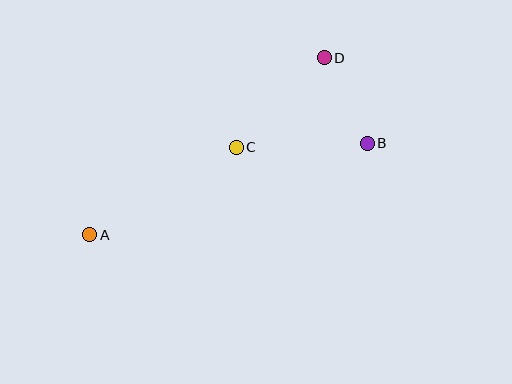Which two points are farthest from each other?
Points A and D are farthest from each other.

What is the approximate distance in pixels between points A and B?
The distance between A and B is approximately 292 pixels.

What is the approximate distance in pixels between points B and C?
The distance between B and C is approximately 131 pixels.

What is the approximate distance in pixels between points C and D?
The distance between C and D is approximately 126 pixels.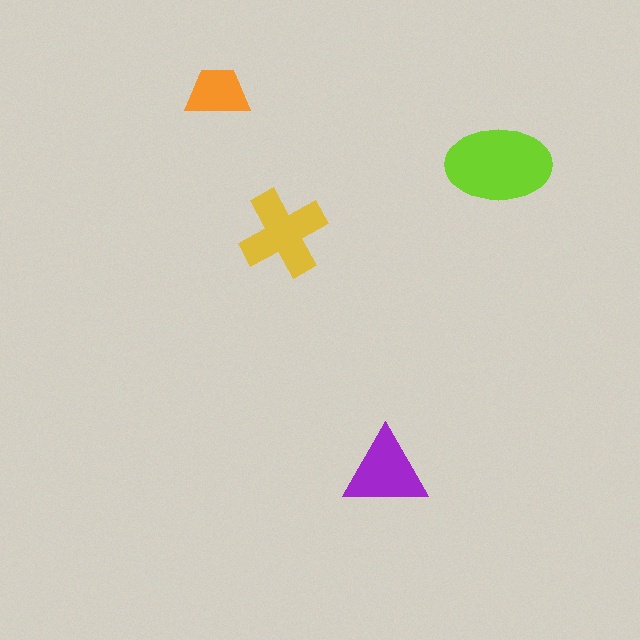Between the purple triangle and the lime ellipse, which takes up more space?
The lime ellipse.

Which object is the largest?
The lime ellipse.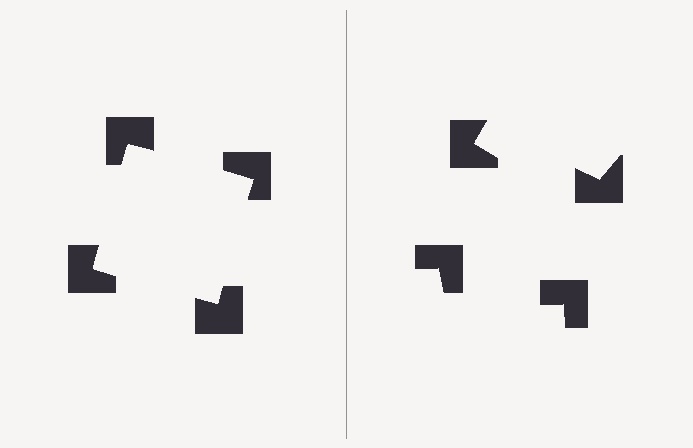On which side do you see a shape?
An illusory square appears on the left side. On the right side the wedge cuts are rotated, so no coherent shape forms.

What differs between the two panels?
The notched squares are positioned identically on both sides; only the wedge orientations differ. On the left they align to a square; on the right they are misaligned.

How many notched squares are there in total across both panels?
8 — 4 on each side.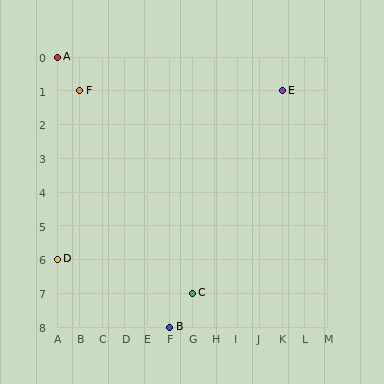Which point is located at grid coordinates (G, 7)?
Point C is at (G, 7).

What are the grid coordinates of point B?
Point B is at grid coordinates (F, 8).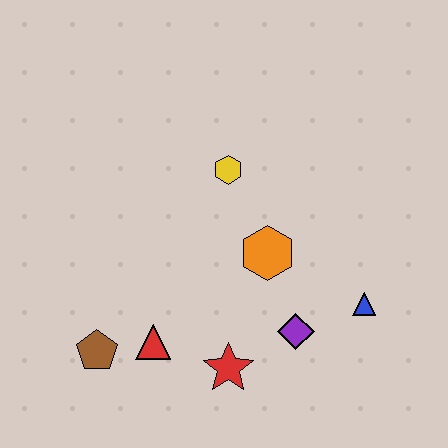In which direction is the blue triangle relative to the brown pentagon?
The blue triangle is to the right of the brown pentagon.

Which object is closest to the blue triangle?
The purple diamond is closest to the blue triangle.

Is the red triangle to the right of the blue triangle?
No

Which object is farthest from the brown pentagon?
The blue triangle is farthest from the brown pentagon.